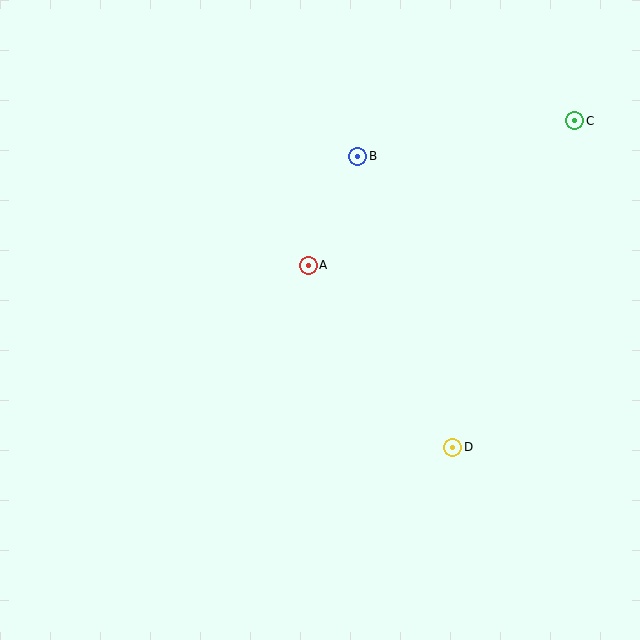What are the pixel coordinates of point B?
Point B is at (358, 156).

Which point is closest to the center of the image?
Point A at (308, 265) is closest to the center.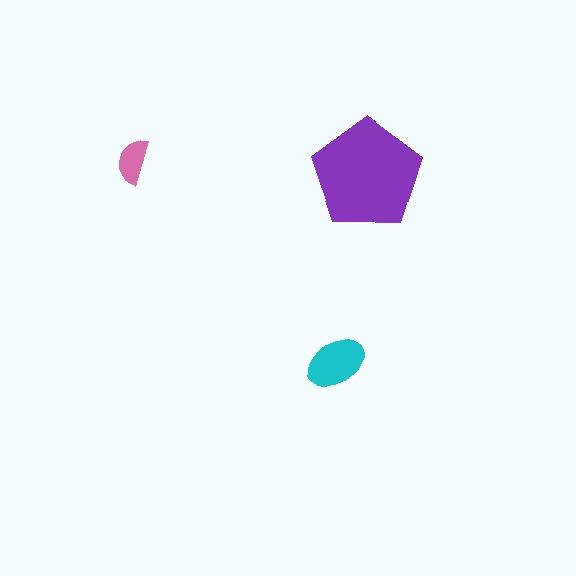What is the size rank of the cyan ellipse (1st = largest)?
2nd.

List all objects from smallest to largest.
The pink semicircle, the cyan ellipse, the purple pentagon.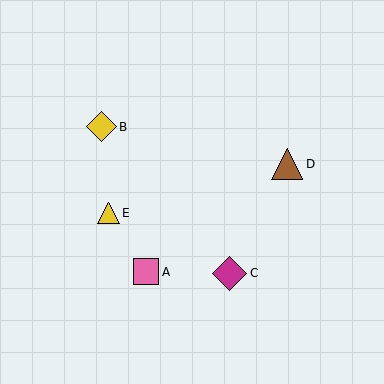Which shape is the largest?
The magenta diamond (labeled C) is the largest.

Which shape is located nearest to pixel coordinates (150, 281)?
The pink square (labeled A) at (146, 272) is nearest to that location.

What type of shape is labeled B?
Shape B is a yellow diamond.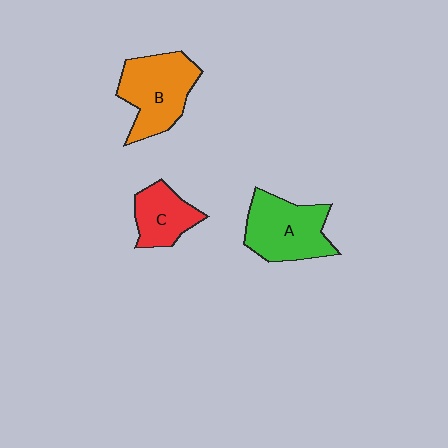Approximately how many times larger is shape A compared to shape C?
Approximately 1.5 times.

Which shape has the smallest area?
Shape C (red).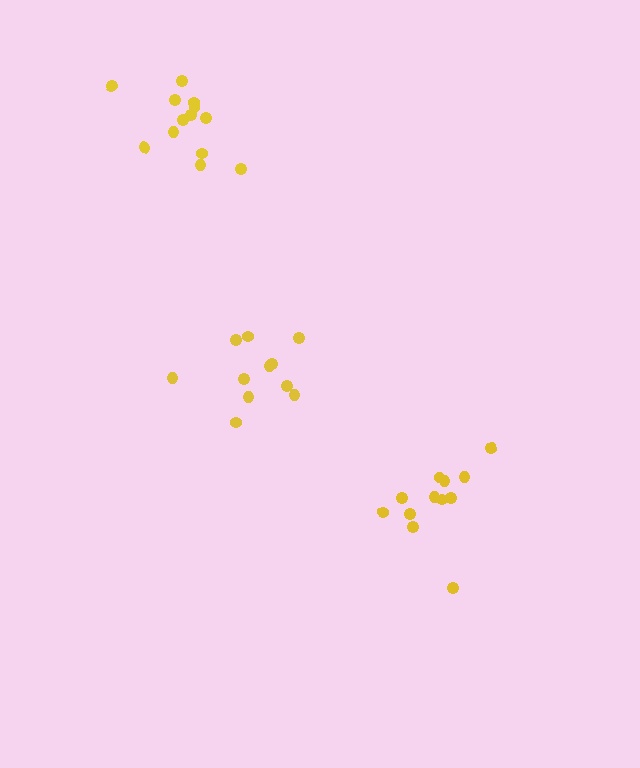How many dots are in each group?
Group 1: 11 dots, Group 2: 12 dots, Group 3: 14 dots (37 total).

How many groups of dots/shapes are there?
There are 3 groups.